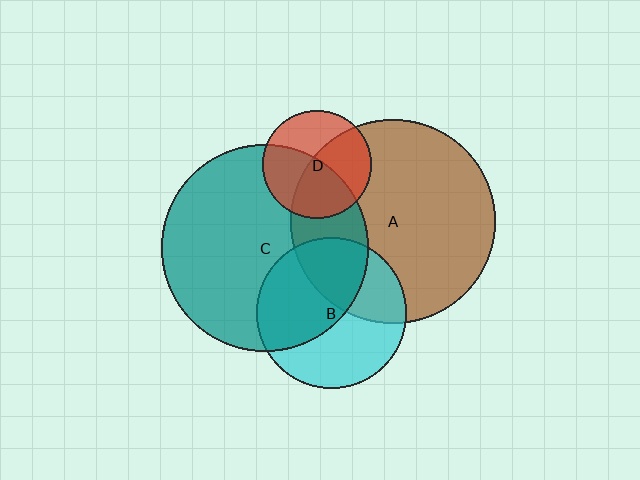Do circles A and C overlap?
Yes.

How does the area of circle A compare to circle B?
Approximately 1.8 times.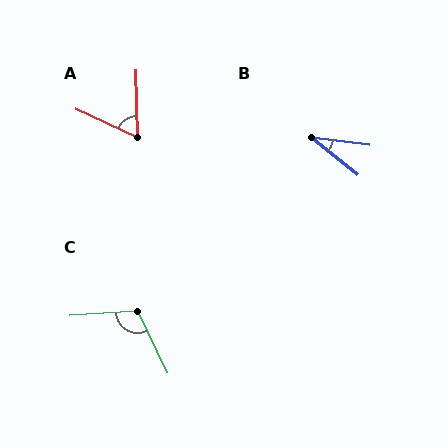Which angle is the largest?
C, at approximately 111 degrees.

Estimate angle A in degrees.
Approximately 65 degrees.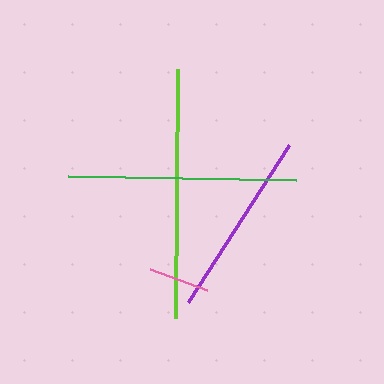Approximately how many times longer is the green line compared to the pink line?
The green line is approximately 3.8 times the length of the pink line.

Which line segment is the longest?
The lime line is the longest at approximately 248 pixels.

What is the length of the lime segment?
The lime segment is approximately 248 pixels long.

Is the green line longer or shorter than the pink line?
The green line is longer than the pink line.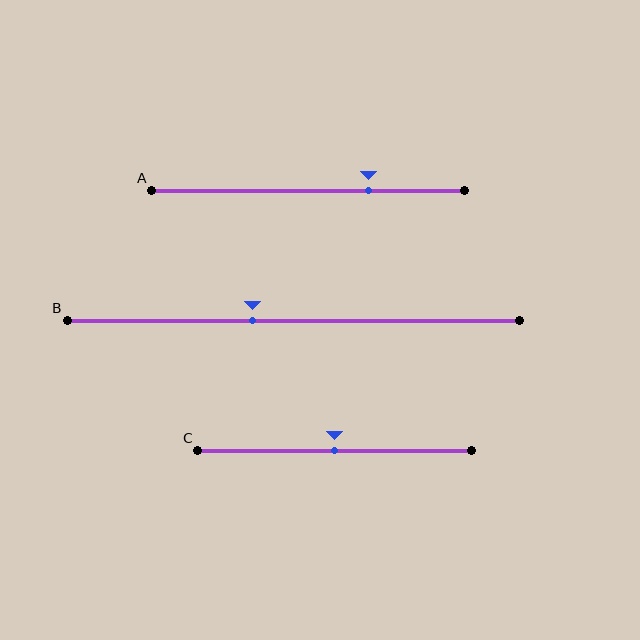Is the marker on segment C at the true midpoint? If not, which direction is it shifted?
Yes, the marker on segment C is at the true midpoint.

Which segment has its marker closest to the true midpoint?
Segment C has its marker closest to the true midpoint.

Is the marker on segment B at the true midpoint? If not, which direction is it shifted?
No, the marker on segment B is shifted to the left by about 9% of the segment length.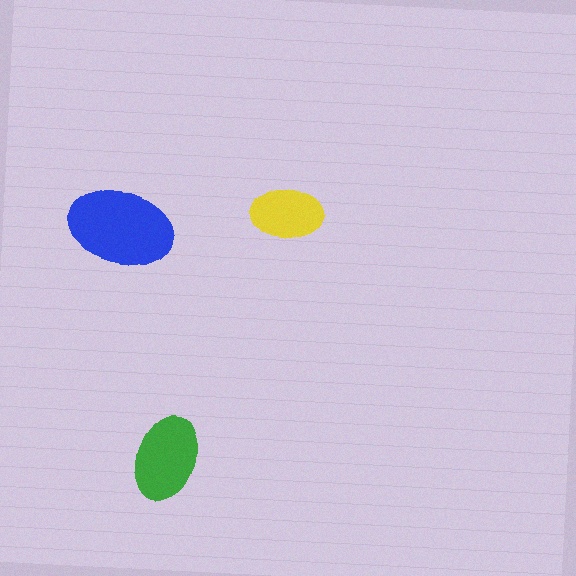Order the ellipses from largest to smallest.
the blue one, the green one, the yellow one.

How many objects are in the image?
There are 3 objects in the image.